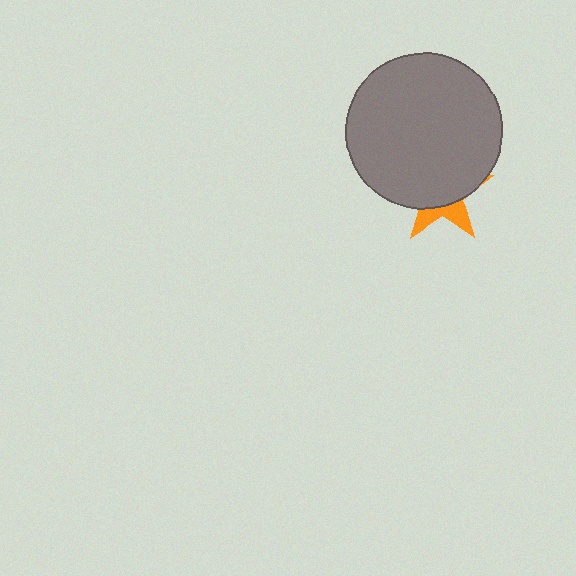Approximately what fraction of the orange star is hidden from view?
Roughly 70% of the orange star is hidden behind the gray circle.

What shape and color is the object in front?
The object in front is a gray circle.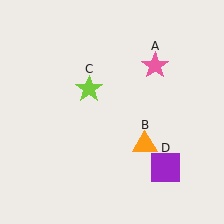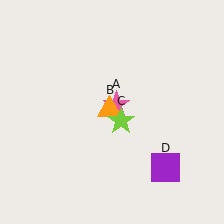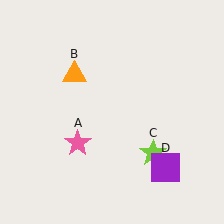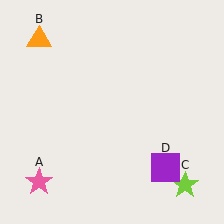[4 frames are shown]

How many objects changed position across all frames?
3 objects changed position: pink star (object A), orange triangle (object B), lime star (object C).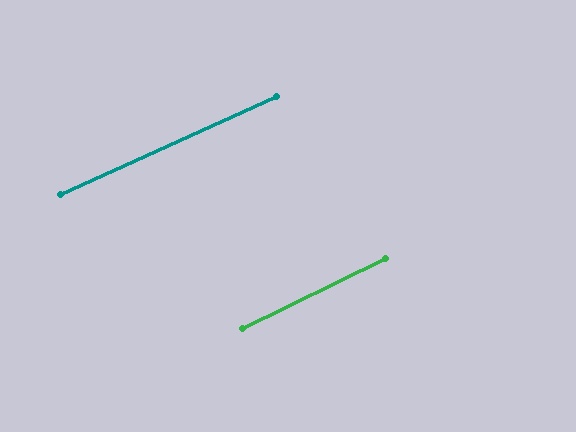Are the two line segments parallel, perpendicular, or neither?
Parallel — their directions differ by only 1.4°.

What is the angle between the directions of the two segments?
Approximately 1 degree.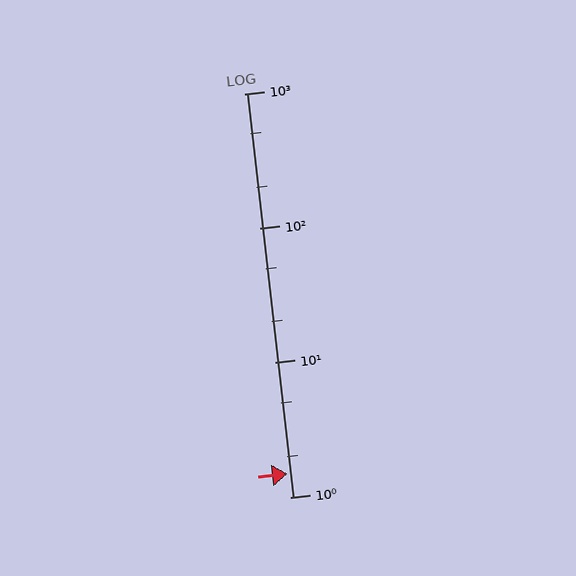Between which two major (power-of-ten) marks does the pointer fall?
The pointer is between 1 and 10.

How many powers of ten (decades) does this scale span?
The scale spans 3 decades, from 1 to 1000.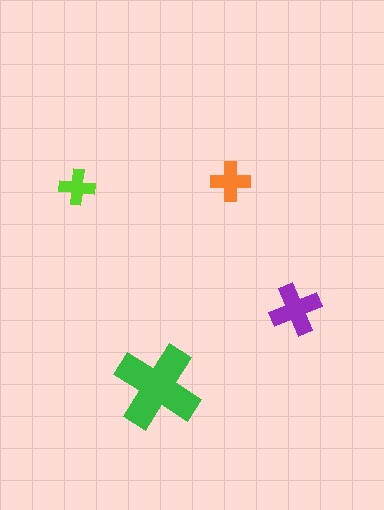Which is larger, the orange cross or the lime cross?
The orange one.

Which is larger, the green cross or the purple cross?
The green one.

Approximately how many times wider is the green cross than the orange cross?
About 2 times wider.